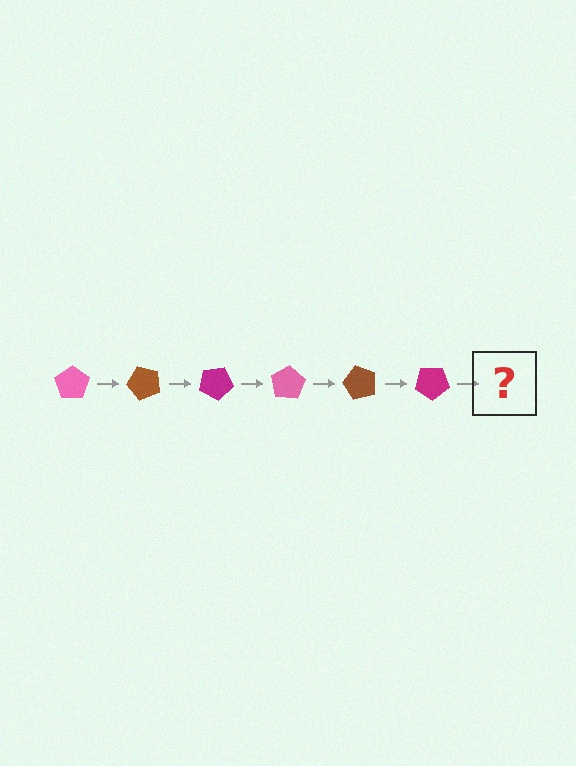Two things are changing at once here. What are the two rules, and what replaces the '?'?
The two rules are that it rotates 50 degrees each step and the color cycles through pink, brown, and magenta. The '?' should be a pink pentagon, rotated 300 degrees from the start.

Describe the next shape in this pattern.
It should be a pink pentagon, rotated 300 degrees from the start.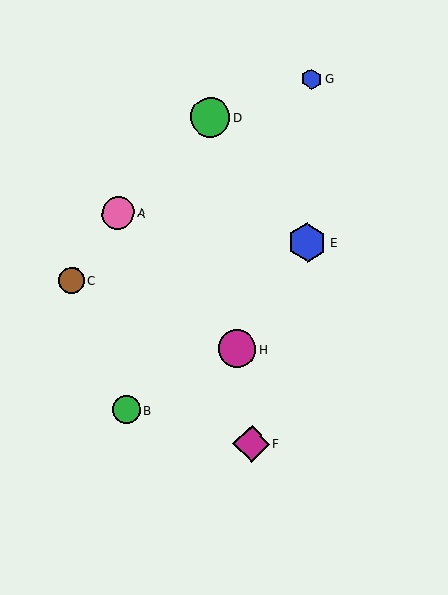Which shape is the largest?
The green circle (labeled D) is the largest.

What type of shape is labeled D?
Shape D is a green circle.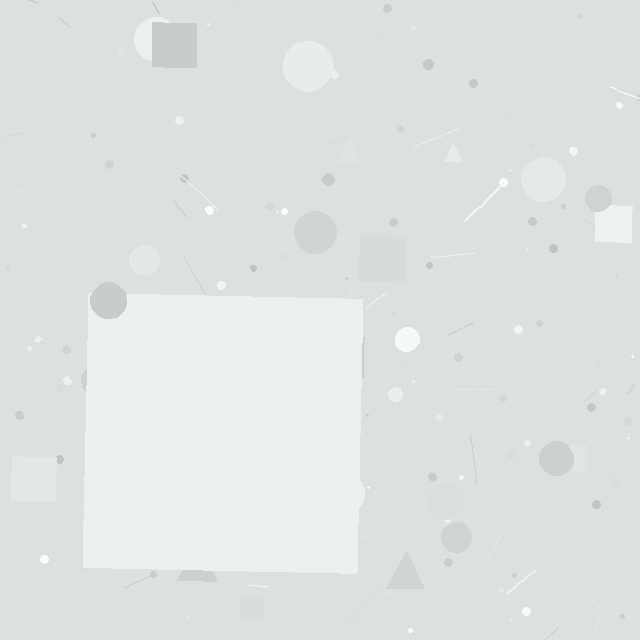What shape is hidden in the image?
A square is hidden in the image.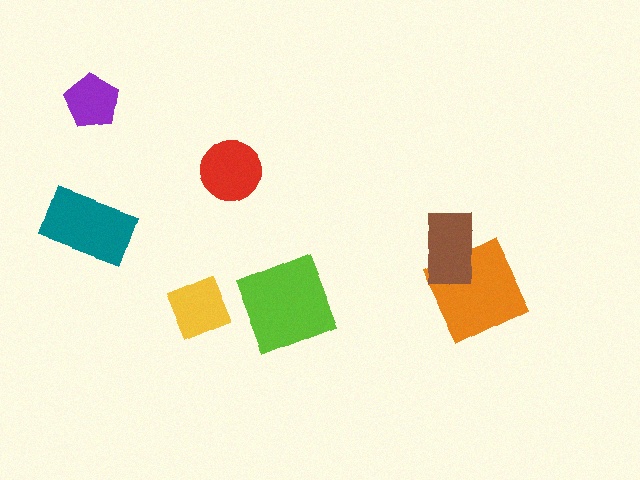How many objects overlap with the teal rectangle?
0 objects overlap with the teal rectangle.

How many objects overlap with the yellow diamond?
0 objects overlap with the yellow diamond.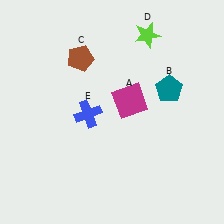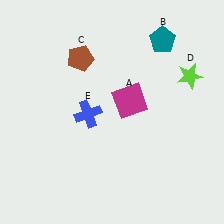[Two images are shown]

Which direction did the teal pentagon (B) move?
The teal pentagon (B) moved up.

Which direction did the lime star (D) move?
The lime star (D) moved right.